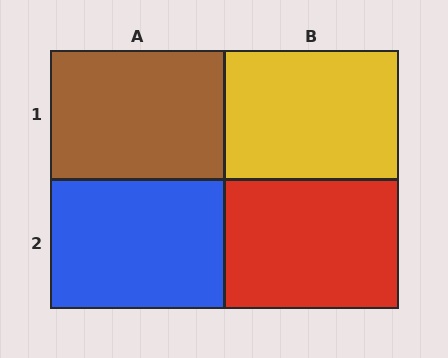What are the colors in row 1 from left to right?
Brown, yellow.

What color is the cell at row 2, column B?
Red.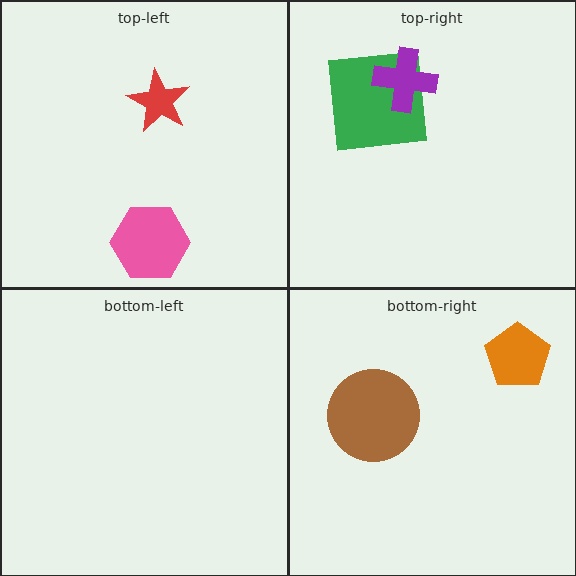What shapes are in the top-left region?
The red star, the pink hexagon.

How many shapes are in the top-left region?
2.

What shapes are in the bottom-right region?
The brown circle, the orange pentagon.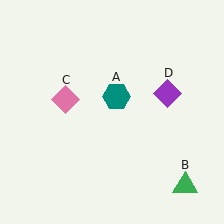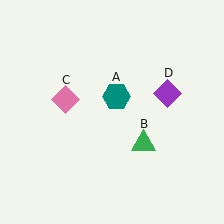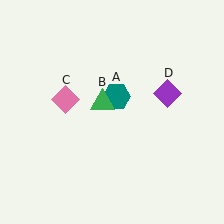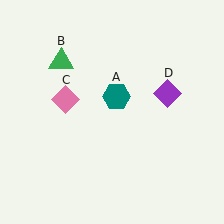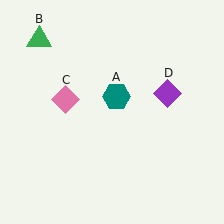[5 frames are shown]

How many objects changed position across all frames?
1 object changed position: green triangle (object B).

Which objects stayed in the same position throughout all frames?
Teal hexagon (object A) and pink diamond (object C) and purple diamond (object D) remained stationary.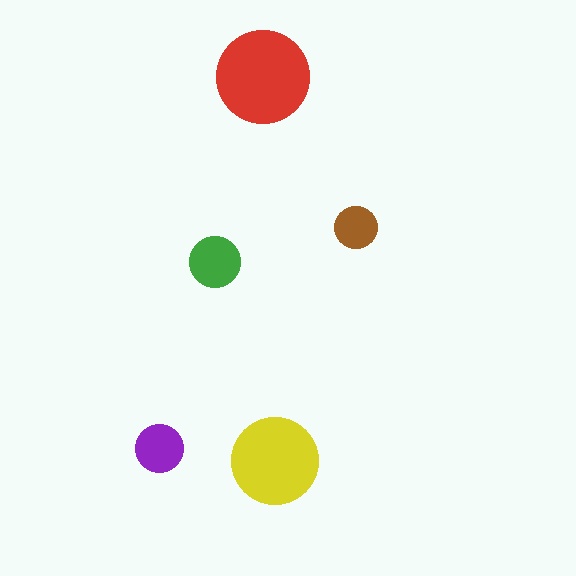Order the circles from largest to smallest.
the red one, the yellow one, the green one, the purple one, the brown one.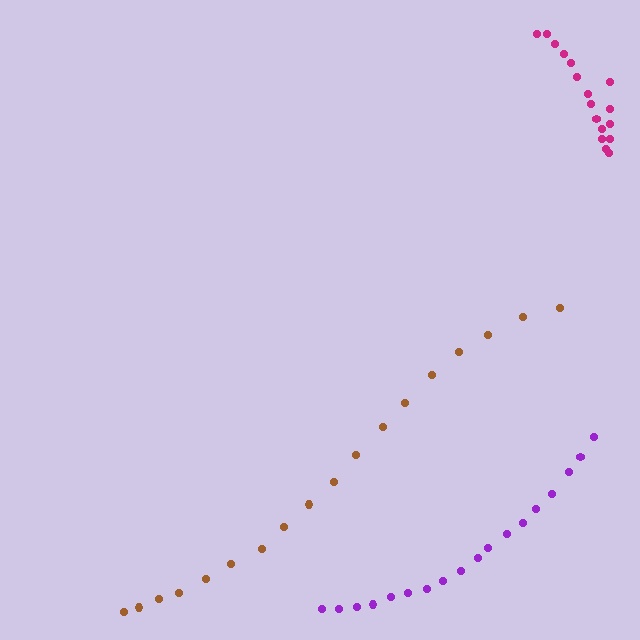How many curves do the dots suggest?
There are 3 distinct paths.